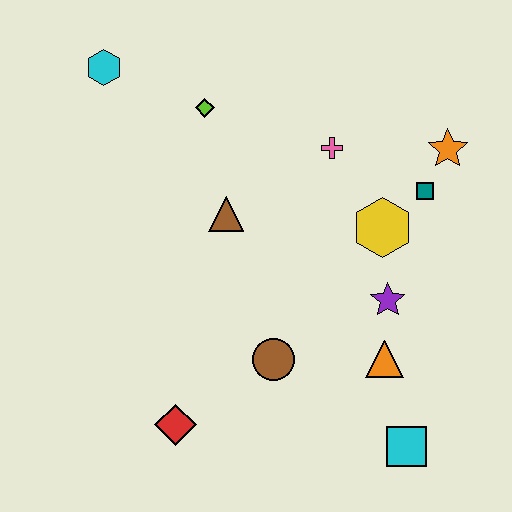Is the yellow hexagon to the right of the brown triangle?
Yes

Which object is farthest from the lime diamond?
The cyan square is farthest from the lime diamond.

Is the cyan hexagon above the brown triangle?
Yes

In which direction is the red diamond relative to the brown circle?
The red diamond is to the left of the brown circle.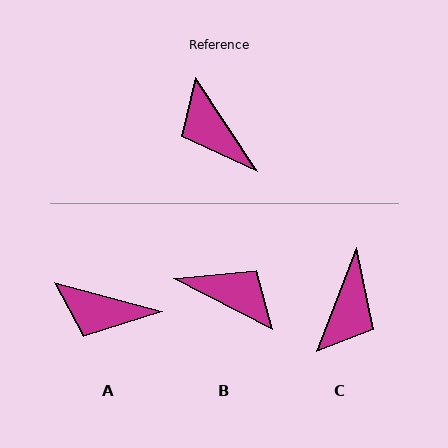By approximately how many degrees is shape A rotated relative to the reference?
Approximately 42 degrees counter-clockwise.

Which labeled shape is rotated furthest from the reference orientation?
B, about 150 degrees away.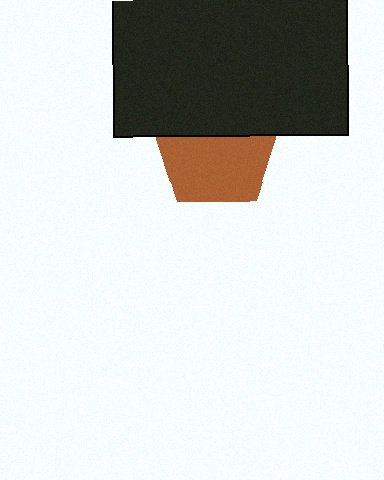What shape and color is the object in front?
The object in front is a black rectangle.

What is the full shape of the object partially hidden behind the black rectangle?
The partially hidden object is a brown pentagon.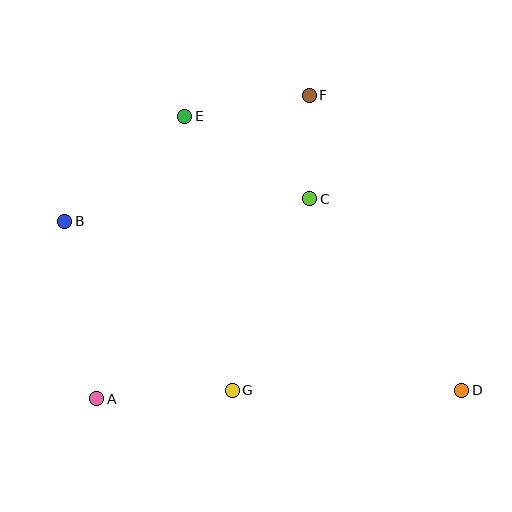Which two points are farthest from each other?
Points B and D are farthest from each other.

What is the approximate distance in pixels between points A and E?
The distance between A and E is approximately 296 pixels.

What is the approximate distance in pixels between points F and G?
The distance between F and G is approximately 305 pixels.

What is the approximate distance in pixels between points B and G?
The distance between B and G is approximately 238 pixels.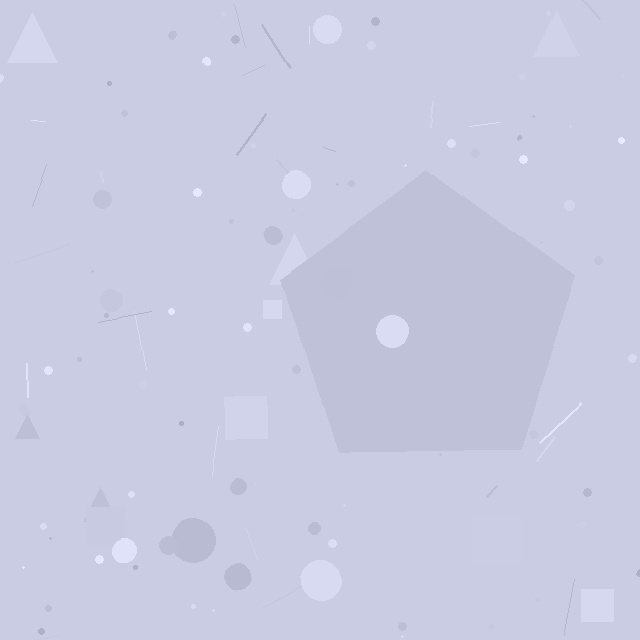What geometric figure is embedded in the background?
A pentagon is embedded in the background.